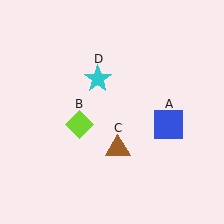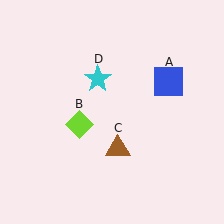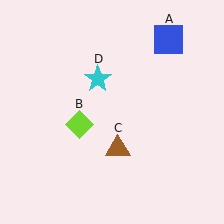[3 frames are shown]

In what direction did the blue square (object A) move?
The blue square (object A) moved up.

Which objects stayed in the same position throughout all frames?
Lime diamond (object B) and brown triangle (object C) and cyan star (object D) remained stationary.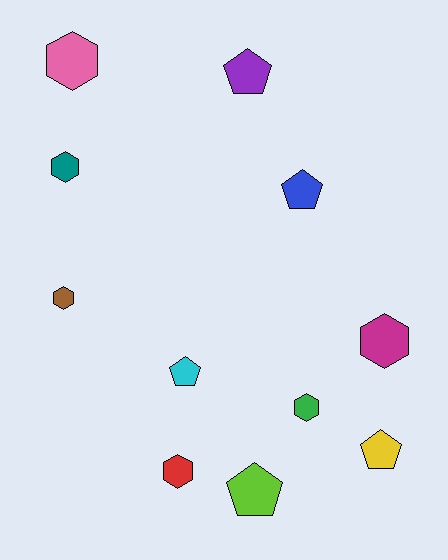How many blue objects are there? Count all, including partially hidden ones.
There is 1 blue object.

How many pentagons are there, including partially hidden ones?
There are 5 pentagons.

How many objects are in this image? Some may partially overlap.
There are 11 objects.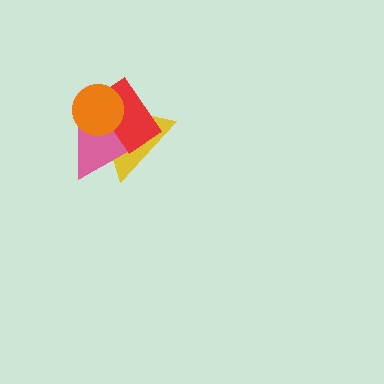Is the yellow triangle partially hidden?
Yes, it is partially covered by another shape.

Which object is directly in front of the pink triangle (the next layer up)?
The red rectangle is directly in front of the pink triangle.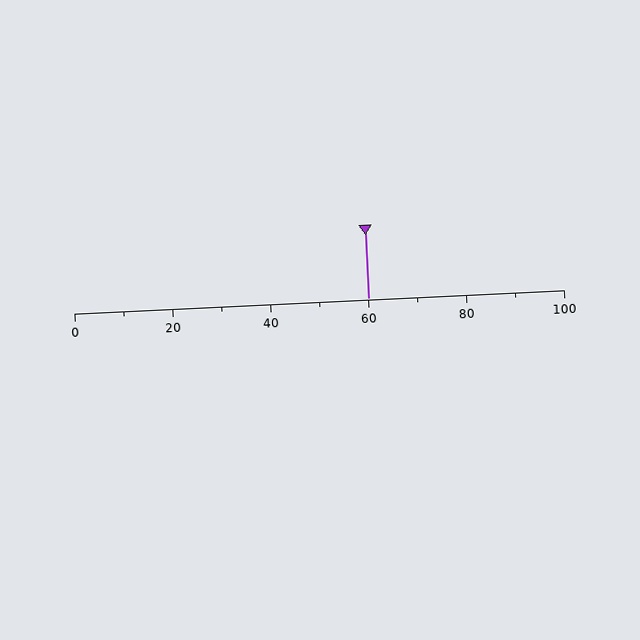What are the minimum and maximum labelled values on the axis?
The axis runs from 0 to 100.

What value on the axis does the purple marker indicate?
The marker indicates approximately 60.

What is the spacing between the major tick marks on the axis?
The major ticks are spaced 20 apart.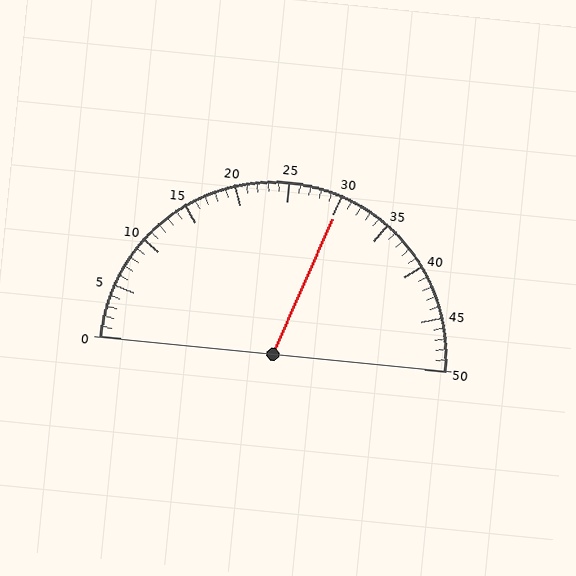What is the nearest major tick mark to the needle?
The nearest major tick mark is 30.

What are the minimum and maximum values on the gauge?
The gauge ranges from 0 to 50.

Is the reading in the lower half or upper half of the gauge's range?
The reading is in the upper half of the range (0 to 50).